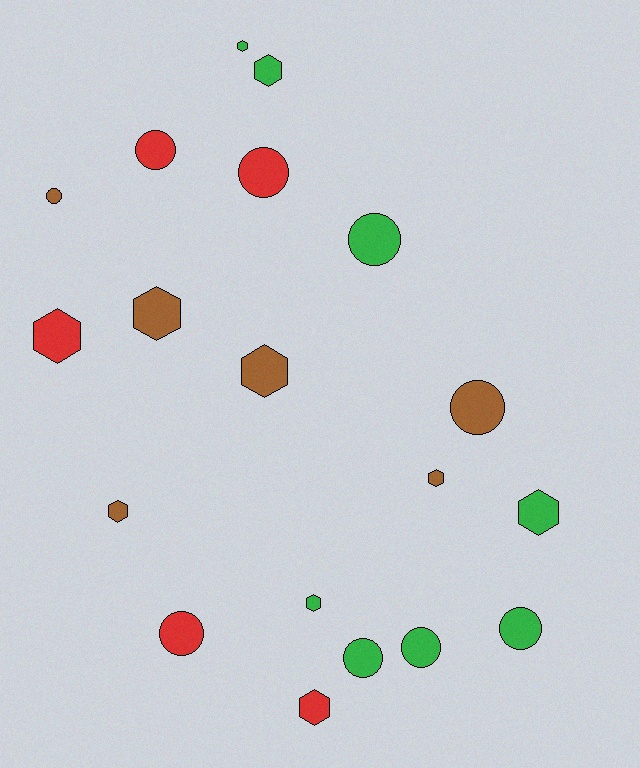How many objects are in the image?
There are 19 objects.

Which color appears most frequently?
Green, with 8 objects.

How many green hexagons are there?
There are 4 green hexagons.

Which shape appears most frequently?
Hexagon, with 10 objects.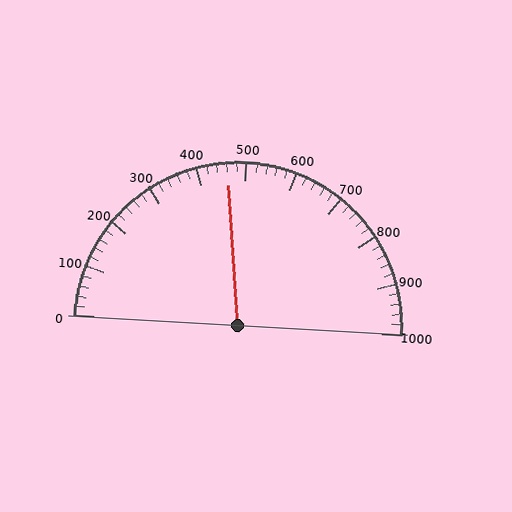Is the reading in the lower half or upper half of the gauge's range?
The reading is in the lower half of the range (0 to 1000).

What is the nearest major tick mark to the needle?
The nearest major tick mark is 500.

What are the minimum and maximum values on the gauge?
The gauge ranges from 0 to 1000.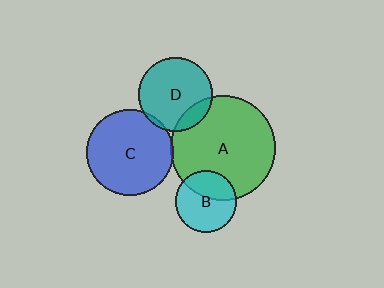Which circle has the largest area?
Circle A (green).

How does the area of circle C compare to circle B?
Approximately 2.0 times.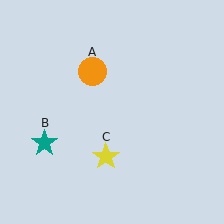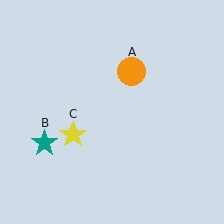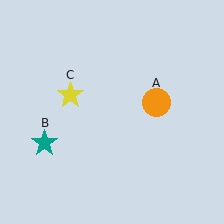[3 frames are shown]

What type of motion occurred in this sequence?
The orange circle (object A), yellow star (object C) rotated clockwise around the center of the scene.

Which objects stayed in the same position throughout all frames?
Teal star (object B) remained stationary.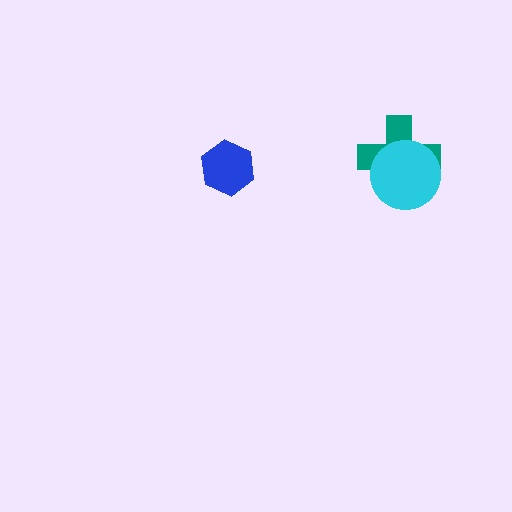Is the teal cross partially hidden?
Yes, it is partially covered by another shape.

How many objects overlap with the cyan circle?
1 object overlaps with the cyan circle.